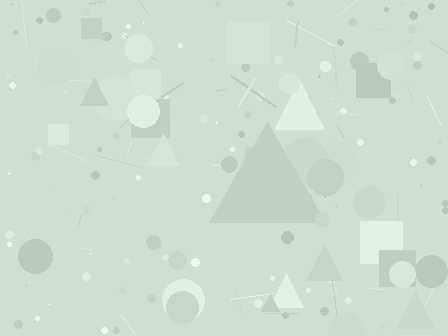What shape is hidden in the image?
A triangle is hidden in the image.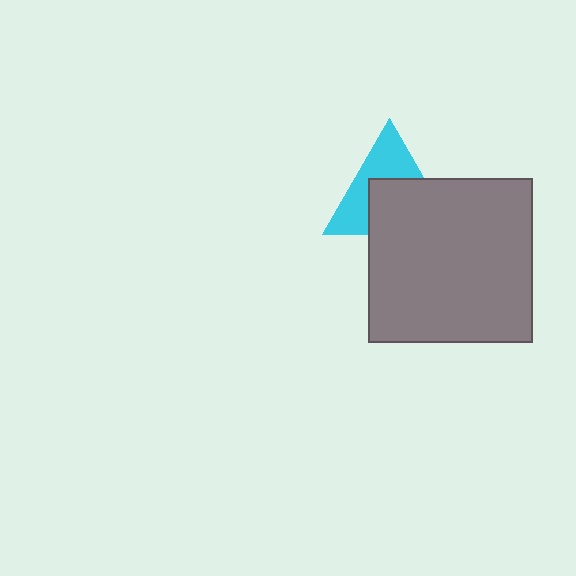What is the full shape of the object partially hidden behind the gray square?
The partially hidden object is a cyan triangle.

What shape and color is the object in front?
The object in front is a gray square.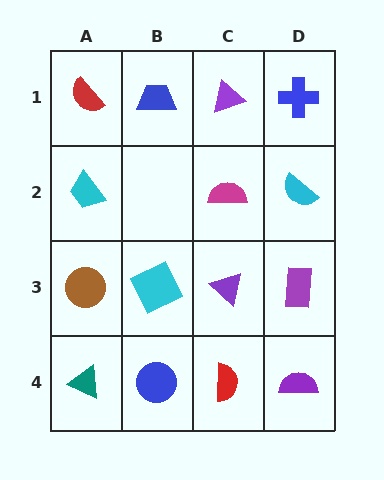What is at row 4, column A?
A teal triangle.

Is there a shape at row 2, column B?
No, that cell is empty.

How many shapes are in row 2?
3 shapes.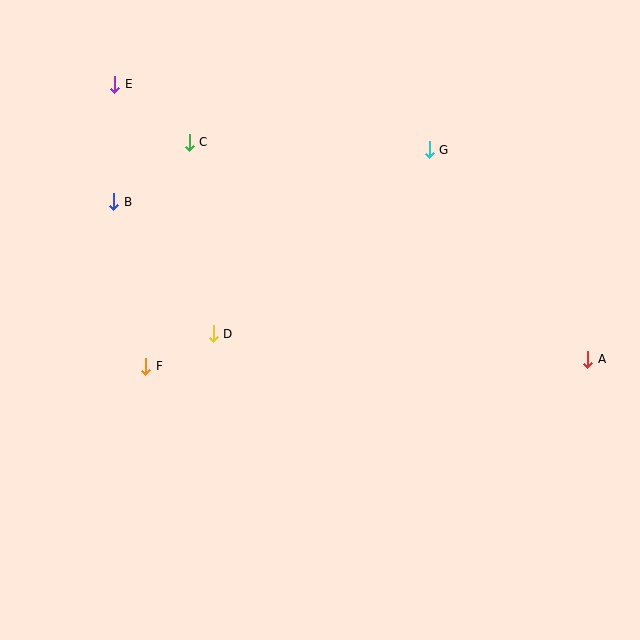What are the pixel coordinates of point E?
Point E is at (115, 84).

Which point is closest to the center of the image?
Point D at (213, 334) is closest to the center.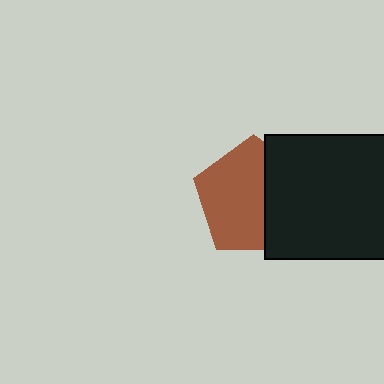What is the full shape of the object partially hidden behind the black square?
The partially hidden object is a brown pentagon.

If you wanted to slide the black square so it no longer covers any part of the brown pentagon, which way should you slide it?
Slide it right — that is the most direct way to separate the two shapes.